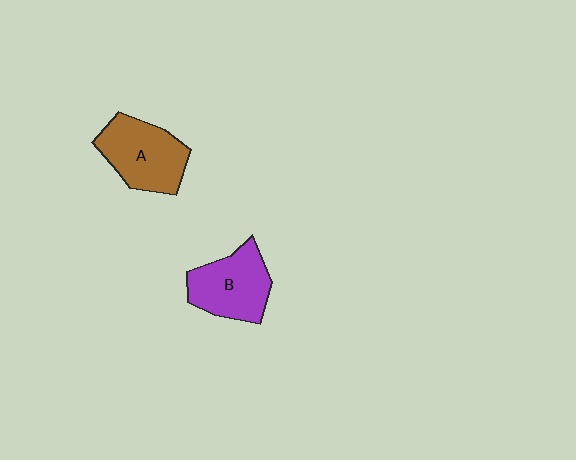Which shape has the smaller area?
Shape B (purple).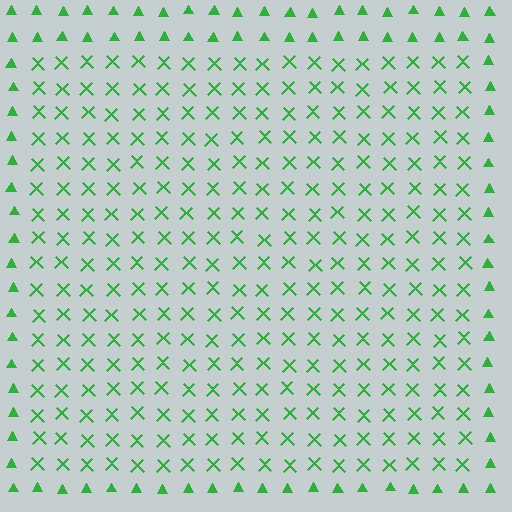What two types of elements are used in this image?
The image uses X marks inside the rectangle region and triangles outside it.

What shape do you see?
I see a rectangle.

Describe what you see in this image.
The image is filled with small green elements arranged in a uniform grid. A rectangle-shaped region contains X marks, while the surrounding area contains triangles. The boundary is defined purely by the change in element shape.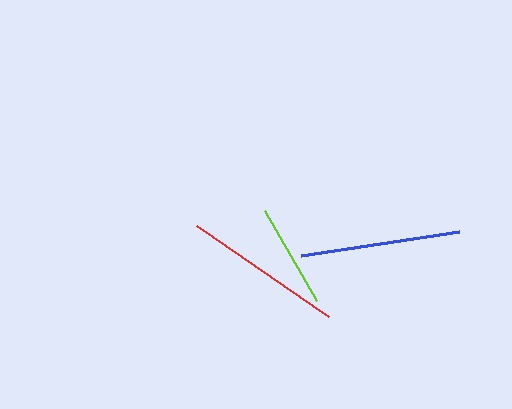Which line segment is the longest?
The red line is the longest at approximately 161 pixels.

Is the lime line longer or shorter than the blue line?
The blue line is longer than the lime line.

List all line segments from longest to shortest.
From longest to shortest: red, blue, lime.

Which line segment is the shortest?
The lime line is the shortest at approximately 103 pixels.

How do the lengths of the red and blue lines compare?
The red and blue lines are approximately the same length.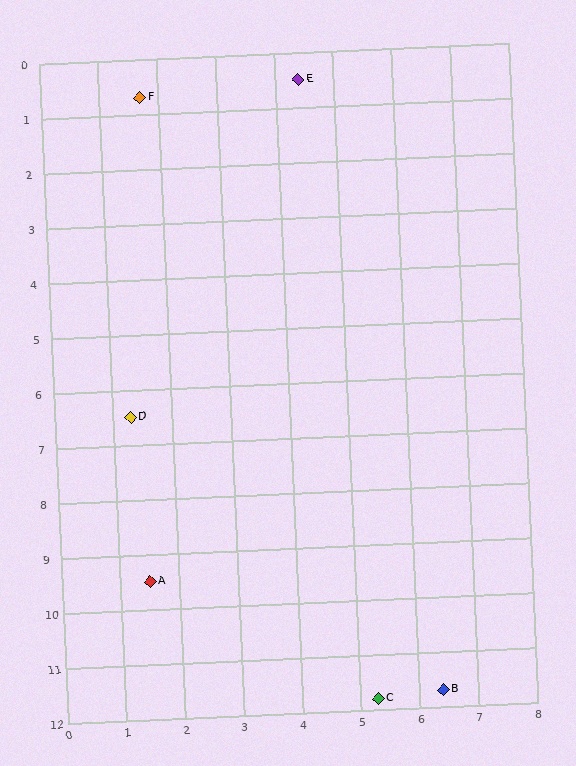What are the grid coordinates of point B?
Point B is at approximately (6.4, 11.7).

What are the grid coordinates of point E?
Point E is at approximately (4.4, 0.5).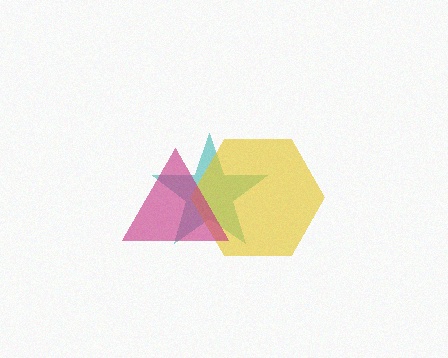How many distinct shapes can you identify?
There are 3 distinct shapes: a teal star, a yellow hexagon, a magenta triangle.